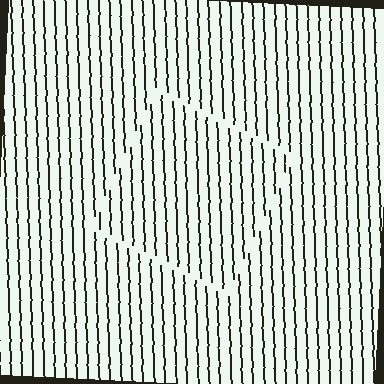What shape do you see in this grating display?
An illusory square. The interior of the shape contains the same grating, shifted by half a period — the contour is defined by the phase discontinuity where line-ends from the inner and outer gratings abut.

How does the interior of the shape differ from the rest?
The interior of the shape contains the same grating, shifted by half a period — the contour is defined by the phase discontinuity where line-ends from the inner and outer gratings abut.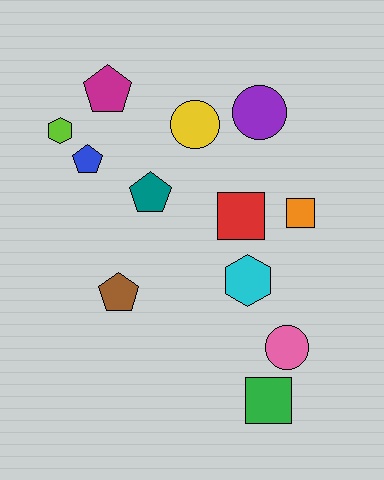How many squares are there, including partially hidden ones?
There are 3 squares.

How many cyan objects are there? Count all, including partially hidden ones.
There is 1 cyan object.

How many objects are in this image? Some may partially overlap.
There are 12 objects.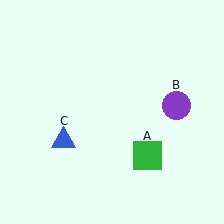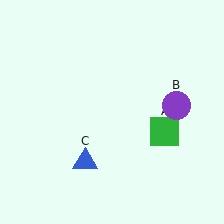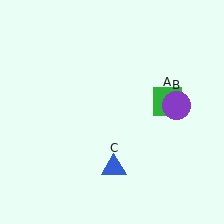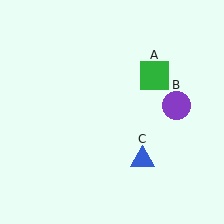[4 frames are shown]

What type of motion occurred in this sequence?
The green square (object A), blue triangle (object C) rotated counterclockwise around the center of the scene.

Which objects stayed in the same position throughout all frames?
Purple circle (object B) remained stationary.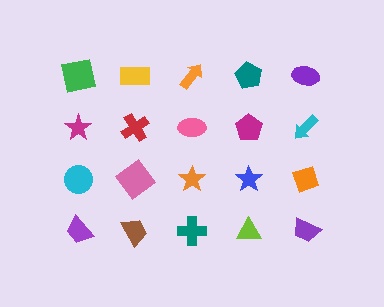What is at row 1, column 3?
An orange arrow.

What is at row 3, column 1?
A cyan circle.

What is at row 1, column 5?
A purple ellipse.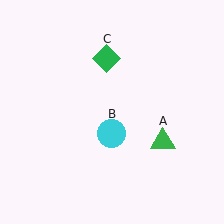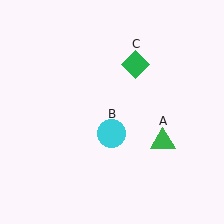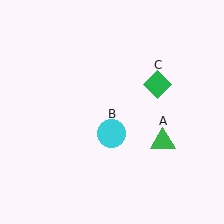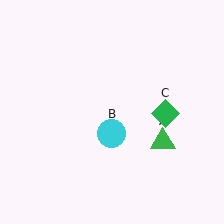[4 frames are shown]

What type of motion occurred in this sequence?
The green diamond (object C) rotated clockwise around the center of the scene.